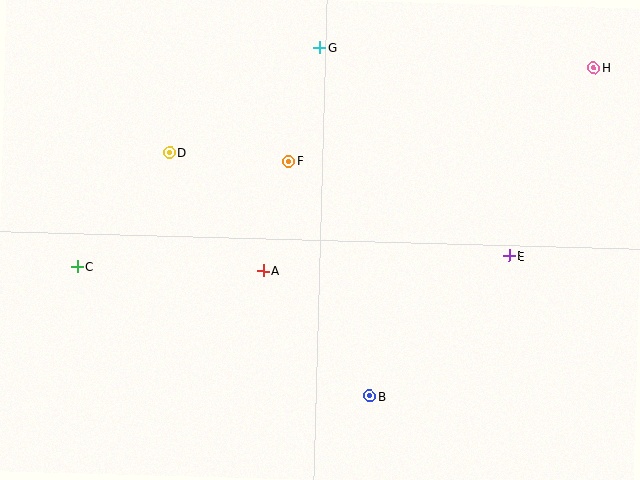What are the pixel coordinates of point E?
Point E is at (509, 256).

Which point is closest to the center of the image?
Point A at (263, 271) is closest to the center.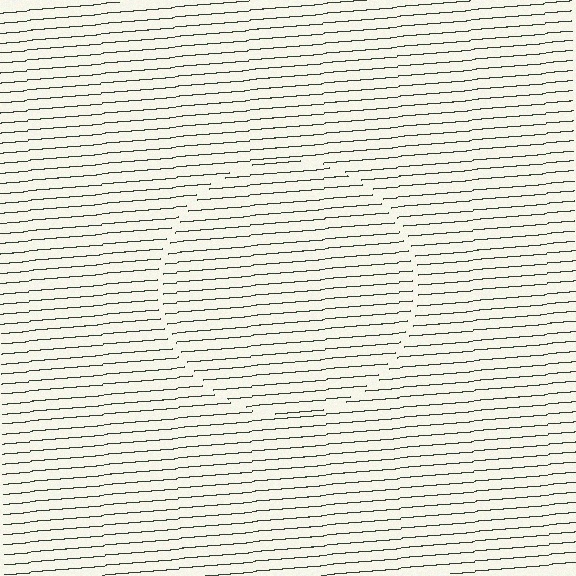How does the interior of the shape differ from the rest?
The interior of the shape contains the same grating, shifted by half a period — the contour is defined by the phase discontinuity where line-ends from the inner and outer gratings abut.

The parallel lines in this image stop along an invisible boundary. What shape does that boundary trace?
An illusory circle. The interior of the shape contains the same grating, shifted by half a period — the contour is defined by the phase discontinuity where line-ends from the inner and outer gratings abut.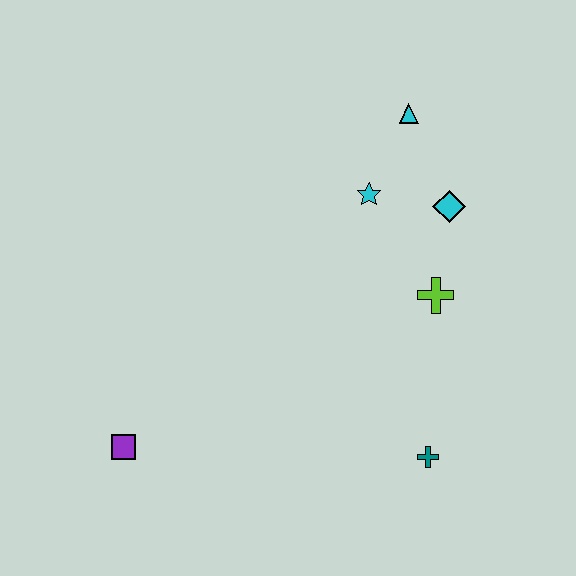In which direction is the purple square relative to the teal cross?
The purple square is to the left of the teal cross.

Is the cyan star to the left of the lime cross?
Yes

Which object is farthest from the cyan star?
The purple square is farthest from the cyan star.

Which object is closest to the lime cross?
The cyan diamond is closest to the lime cross.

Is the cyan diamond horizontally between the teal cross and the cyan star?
No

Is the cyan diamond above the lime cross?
Yes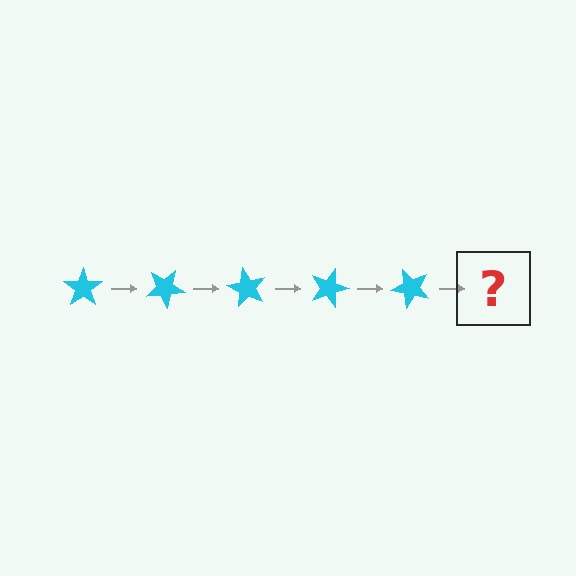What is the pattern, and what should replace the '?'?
The pattern is that the star rotates 30 degrees each step. The '?' should be a cyan star rotated 150 degrees.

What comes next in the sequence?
The next element should be a cyan star rotated 150 degrees.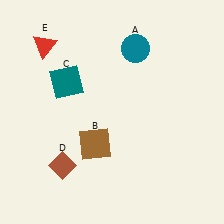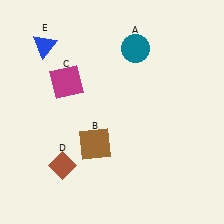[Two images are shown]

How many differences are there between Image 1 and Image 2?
There are 2 differences between the two images.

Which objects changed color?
C changed from teal to magenta. E changed from red to blue.